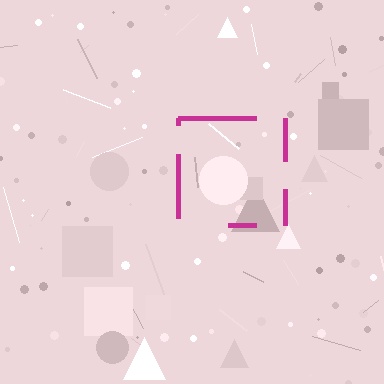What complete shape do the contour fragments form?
The contour fragments form a square.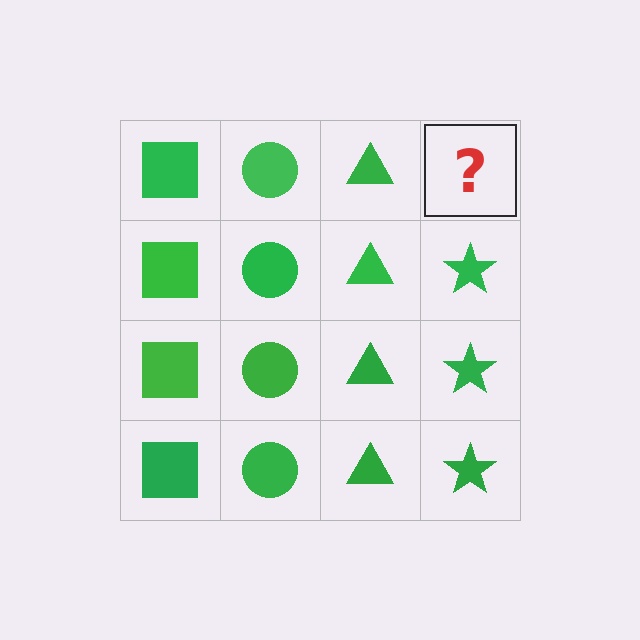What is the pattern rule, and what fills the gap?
The rule is that each column has a consistent shape. The gap should be filled with a green star.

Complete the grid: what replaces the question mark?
The question mark should be replaced with a green star.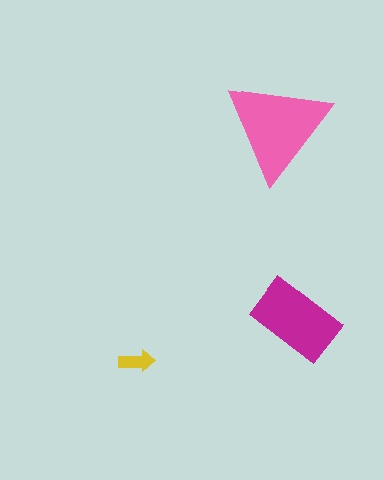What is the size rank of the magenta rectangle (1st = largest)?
2nd.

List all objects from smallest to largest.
The yellow arrow, the magenta rectangle, the pink triangle.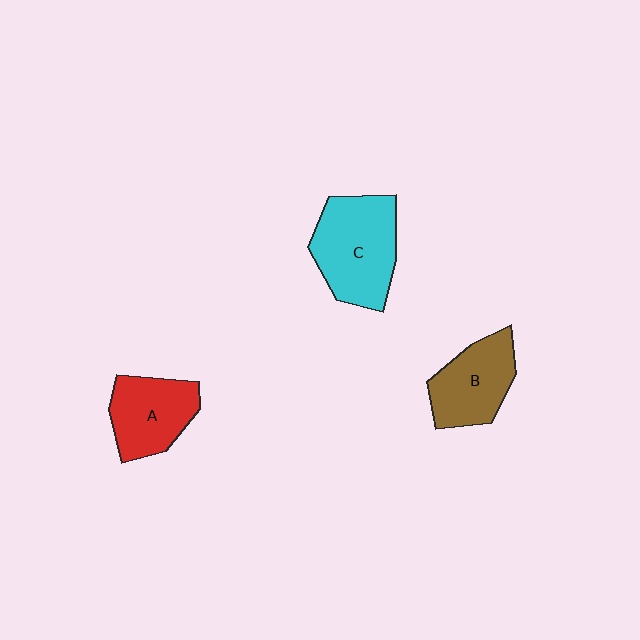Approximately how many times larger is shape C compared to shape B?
Approximately 1.3 times.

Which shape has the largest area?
Shape C (cyan).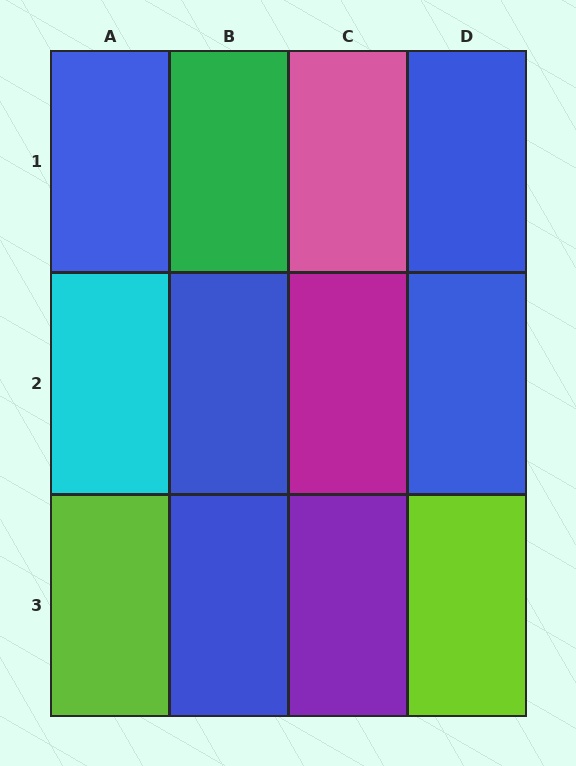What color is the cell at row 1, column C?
Pink.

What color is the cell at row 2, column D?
Blue.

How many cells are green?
1 cell is green.